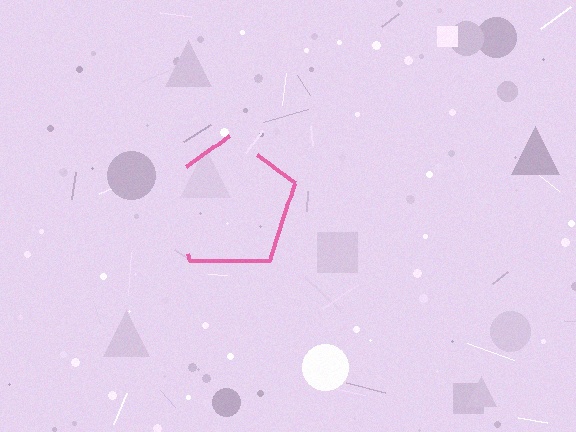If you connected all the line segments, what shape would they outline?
They would outline a pentagon.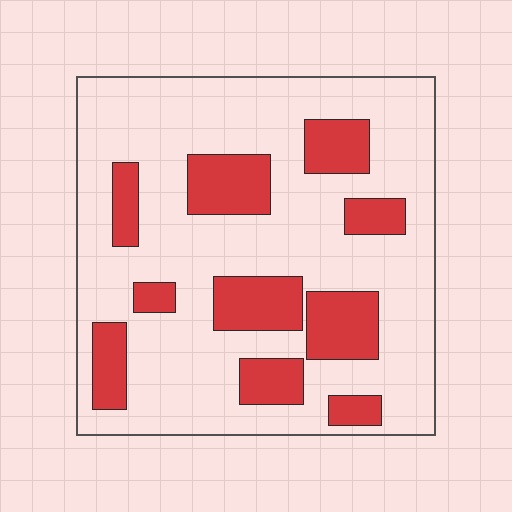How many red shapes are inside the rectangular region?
10.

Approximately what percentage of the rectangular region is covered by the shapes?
Approximately 25%.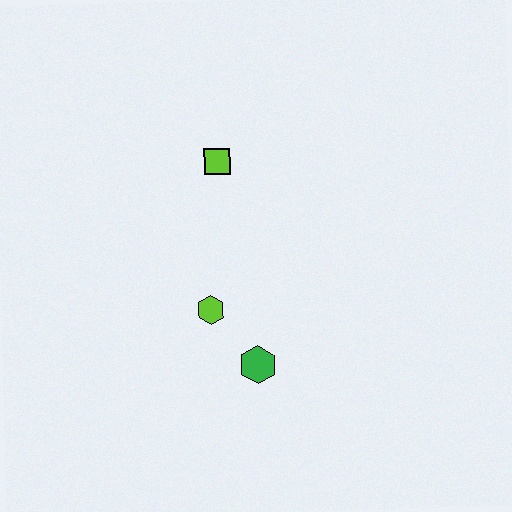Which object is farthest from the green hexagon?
The lime square is farthest from the green hexagon.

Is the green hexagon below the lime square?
Yes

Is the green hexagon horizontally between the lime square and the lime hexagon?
No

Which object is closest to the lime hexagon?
The green hexagon is closest to the lime hexagon.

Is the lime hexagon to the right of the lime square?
No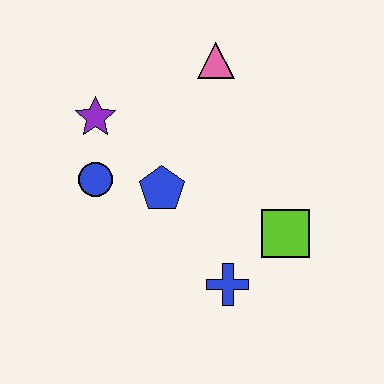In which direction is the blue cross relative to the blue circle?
The blue cross is to the right of the blue circle.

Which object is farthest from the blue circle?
The lime square is farthest from the blue circle.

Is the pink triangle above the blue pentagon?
Yes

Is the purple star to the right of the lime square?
No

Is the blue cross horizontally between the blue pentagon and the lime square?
Yes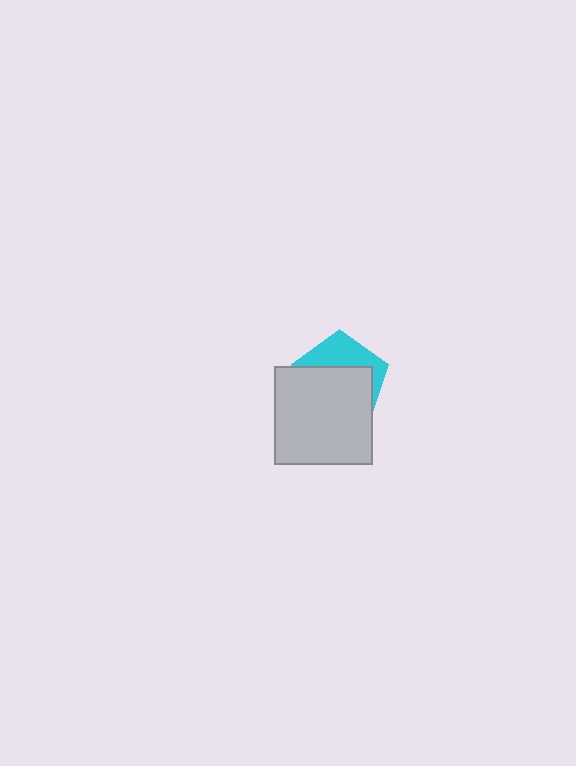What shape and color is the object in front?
The object in front is a light gray square.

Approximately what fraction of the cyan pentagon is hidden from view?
Roughly 65% of the cyan pentagon is hidden behind the light gray square.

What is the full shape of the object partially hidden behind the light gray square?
The partially hidden object is a cyan pentagon.